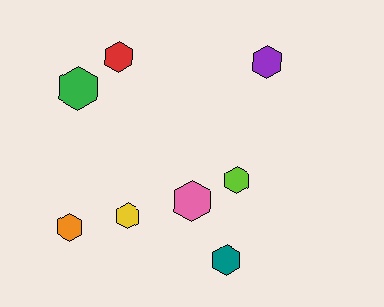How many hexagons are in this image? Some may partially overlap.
There are 8 hexagons.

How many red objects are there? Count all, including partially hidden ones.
There is 1 red object.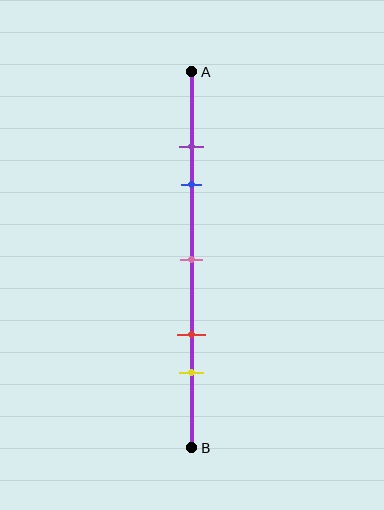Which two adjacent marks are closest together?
The purple and blue marks are the closest adjacent pair.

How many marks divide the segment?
There are 5 marks dividing the segment.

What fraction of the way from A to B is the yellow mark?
The yellow mark is approximately 80% (0.8) of the way from A to B.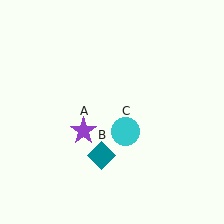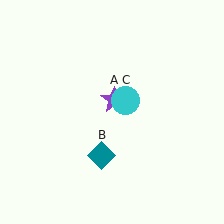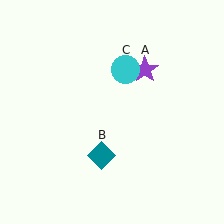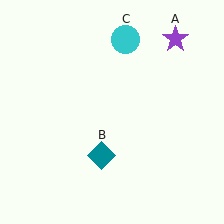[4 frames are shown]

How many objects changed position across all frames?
2 objects changed position: purple star (object A), cyan circle (object C).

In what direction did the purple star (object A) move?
The purple star (object A) moved up and to the right.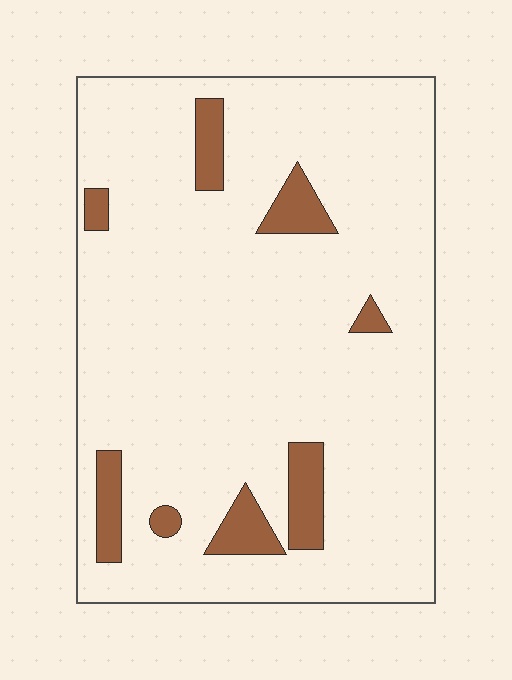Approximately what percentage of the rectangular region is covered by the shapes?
Approximately 10%.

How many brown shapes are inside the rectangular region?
8.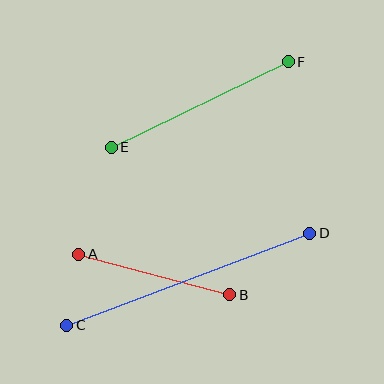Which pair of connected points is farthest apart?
Points C and D are farthest apart.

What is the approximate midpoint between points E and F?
The midpoint is at approximately (200, 105) pixels.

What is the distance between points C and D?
The distance is approximately 260 pixels.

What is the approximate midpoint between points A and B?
The midpoint is at approximately (154, 275) pixels.